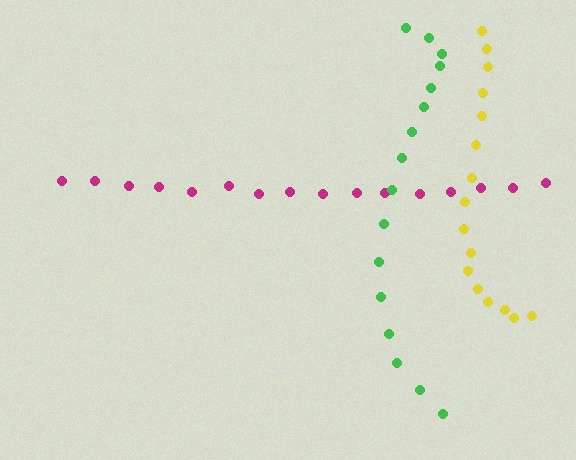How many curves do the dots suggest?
There are 3 distinct paths.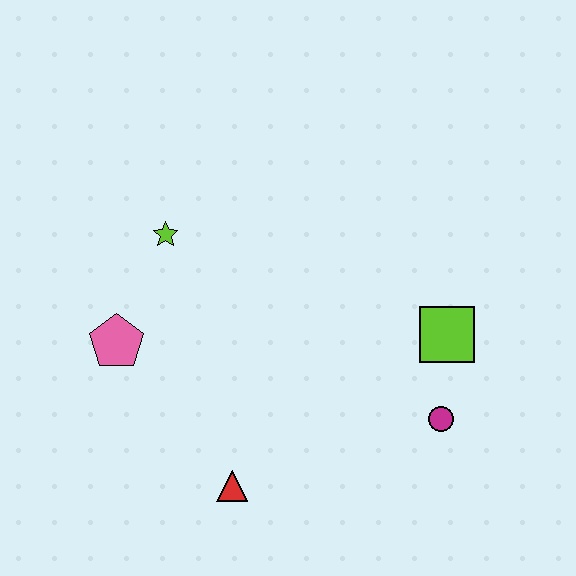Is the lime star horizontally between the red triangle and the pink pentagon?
Yes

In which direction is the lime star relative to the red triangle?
The lime star is above the red triangle.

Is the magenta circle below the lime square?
Yes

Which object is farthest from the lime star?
The magenta circle is farthest from the lime star.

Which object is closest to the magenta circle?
The lime square is closest to the magenta circle.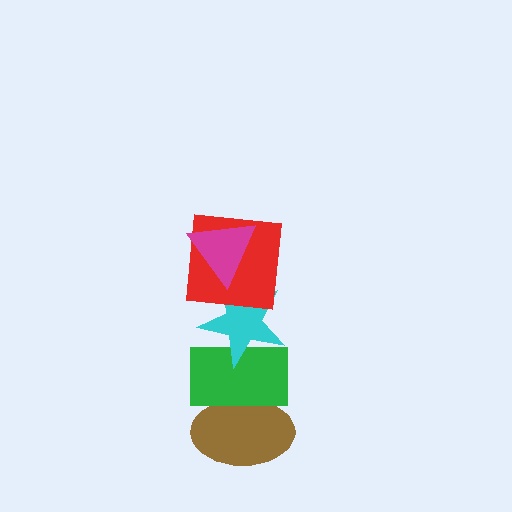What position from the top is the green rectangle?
The green rectangle is 4th from the top.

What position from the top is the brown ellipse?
The brown ellipse is 5th from the top.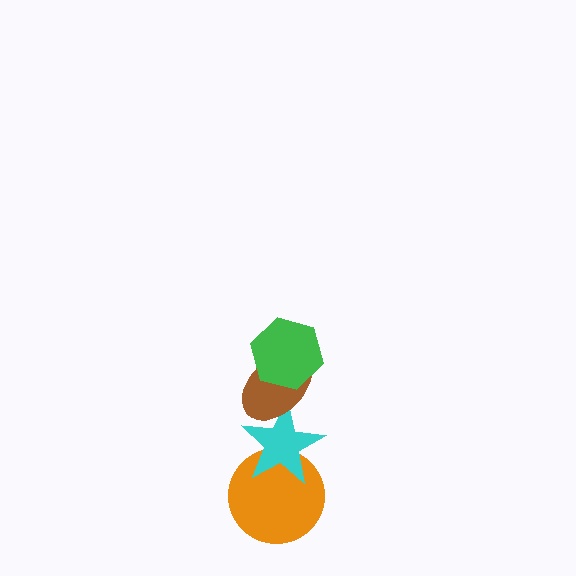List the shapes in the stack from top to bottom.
From top to bottom: the green hexagon, the brown ellipse, the cyan star, the orange circle.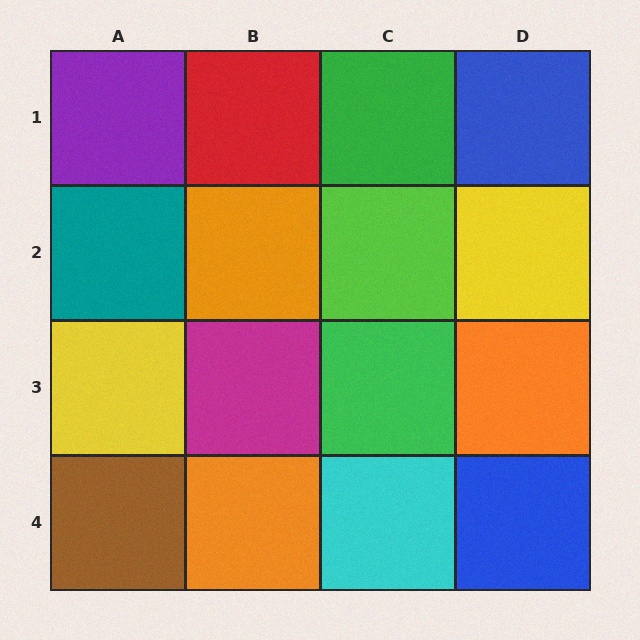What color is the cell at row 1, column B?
Red.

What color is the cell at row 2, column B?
Orange.